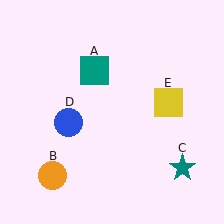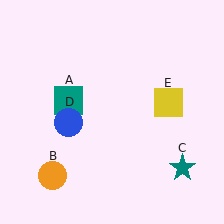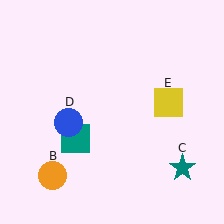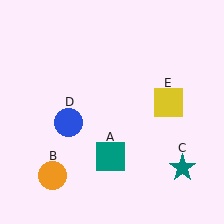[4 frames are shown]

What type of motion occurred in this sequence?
The teal square (object A) rotated counterclockwise around the center of the scene.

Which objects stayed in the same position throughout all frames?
Orange circle (object B) and teal star (object C) and blue circle (object D) and yellow square (object E) remained stationary.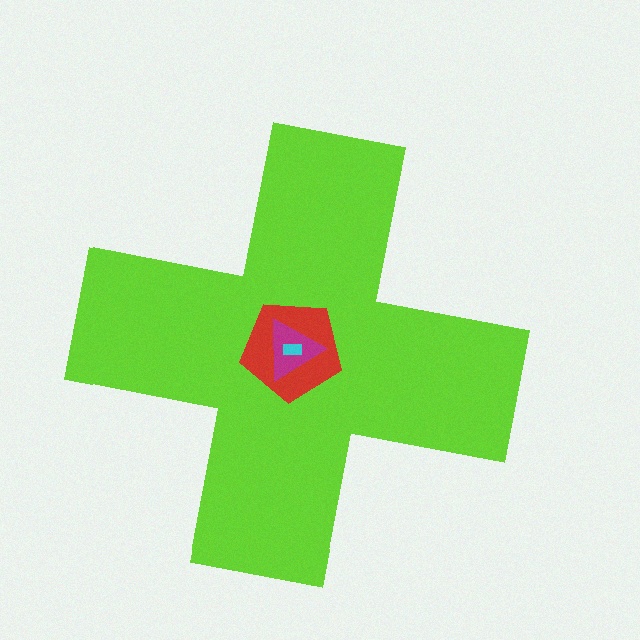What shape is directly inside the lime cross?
The red pentagon.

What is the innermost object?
The cyan rectangle.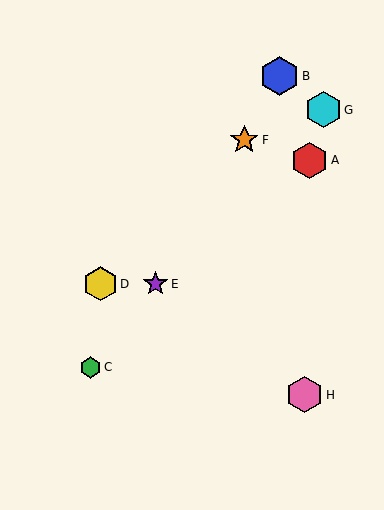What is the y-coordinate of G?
Object G is at y≈110.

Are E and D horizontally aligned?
Yes, both are at y≈284.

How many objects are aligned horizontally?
2 objects (D, E) are aligned horizontally.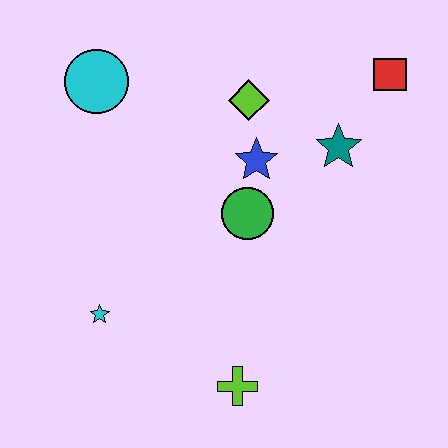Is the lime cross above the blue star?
No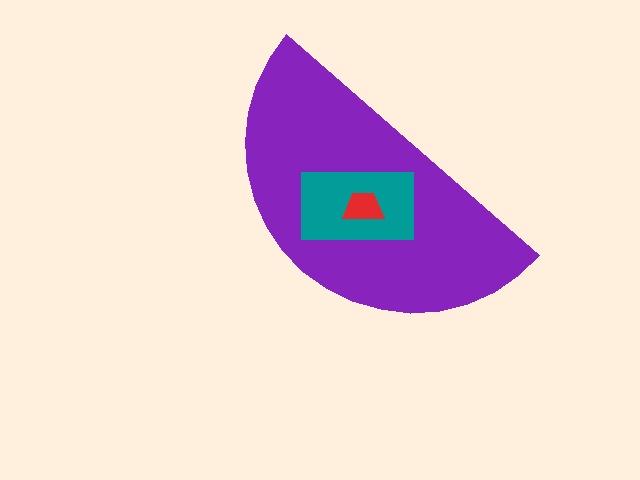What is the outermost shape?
The purple semicircle.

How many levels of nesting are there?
3.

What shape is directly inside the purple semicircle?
The teal rectangle.